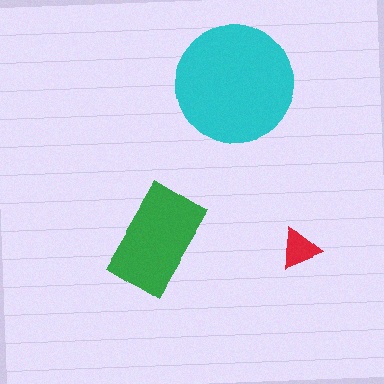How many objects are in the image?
There are 3 objects in the image.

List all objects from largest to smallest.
The cyan circle, the green rectangle, the red triangle.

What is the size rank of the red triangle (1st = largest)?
3rd.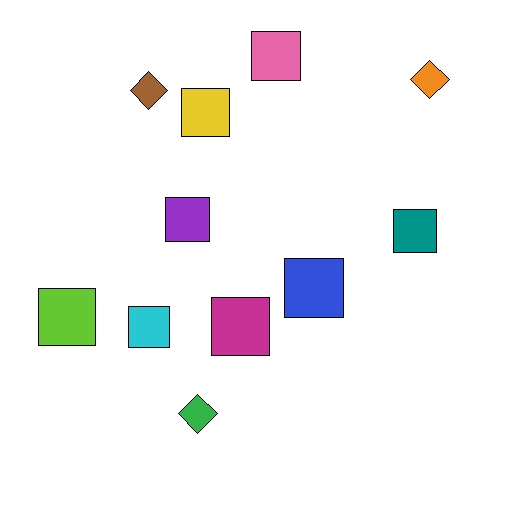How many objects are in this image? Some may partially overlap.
There are 11 objects.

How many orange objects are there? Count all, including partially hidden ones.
There is 1 orange object.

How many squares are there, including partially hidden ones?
There are 8 squares.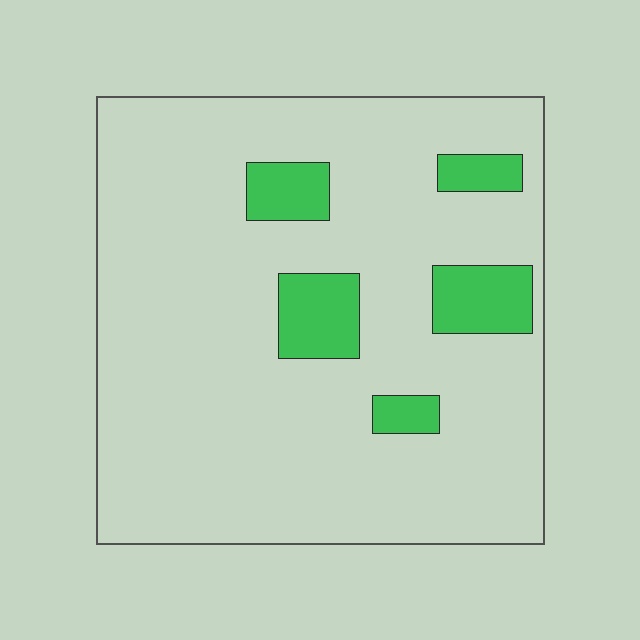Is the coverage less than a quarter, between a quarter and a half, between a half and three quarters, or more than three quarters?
Less than a quarter.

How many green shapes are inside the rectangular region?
5.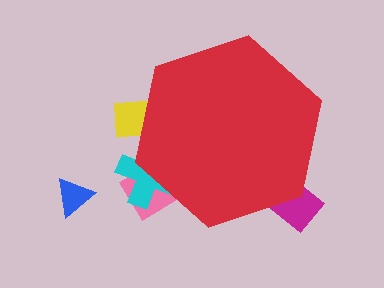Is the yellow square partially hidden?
Yes, the yellow square is partially hidden behind the red hexagon.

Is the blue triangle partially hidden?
No, the blue triangle is fully visible.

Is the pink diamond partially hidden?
Yes, the pink diamond is partially hidden behind the red hexagon.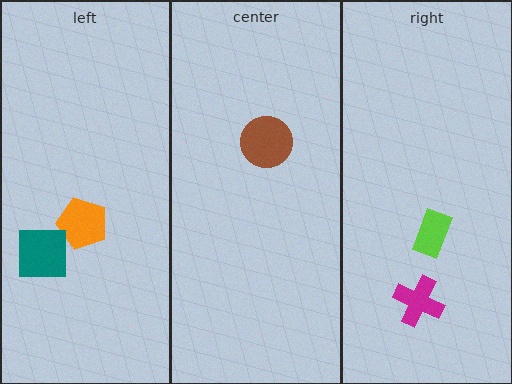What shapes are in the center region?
The brown circle.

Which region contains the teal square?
The left region.